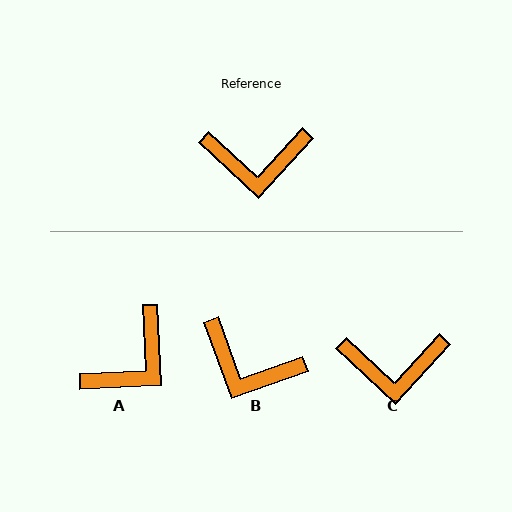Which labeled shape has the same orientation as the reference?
C.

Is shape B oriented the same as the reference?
No, it is off by about 27 degrees.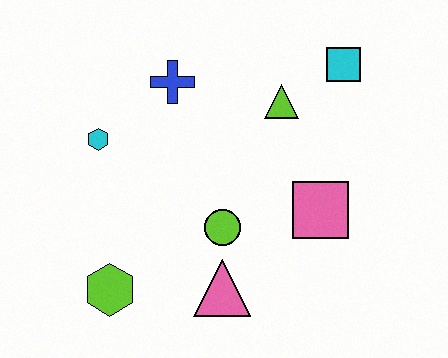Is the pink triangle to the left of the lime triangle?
Yes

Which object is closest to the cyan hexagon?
The blue cross is closest to the cyan hexagon.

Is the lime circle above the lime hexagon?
Yes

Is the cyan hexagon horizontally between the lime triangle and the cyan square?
No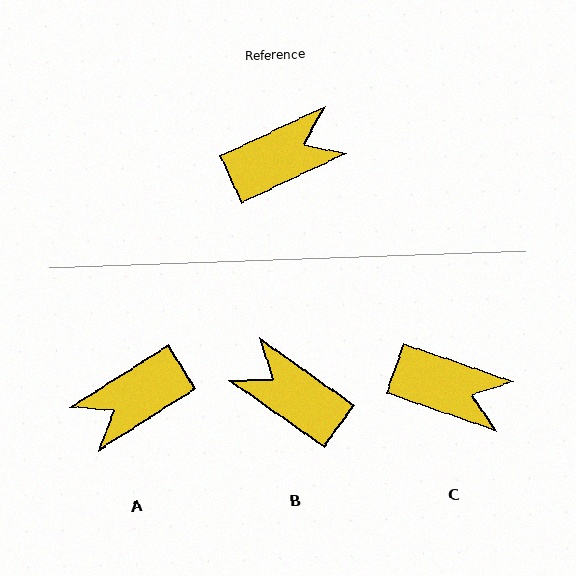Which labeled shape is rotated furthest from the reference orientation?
A, about 173 degrees away.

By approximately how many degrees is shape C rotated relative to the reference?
Approximately 45 degrees clockwise.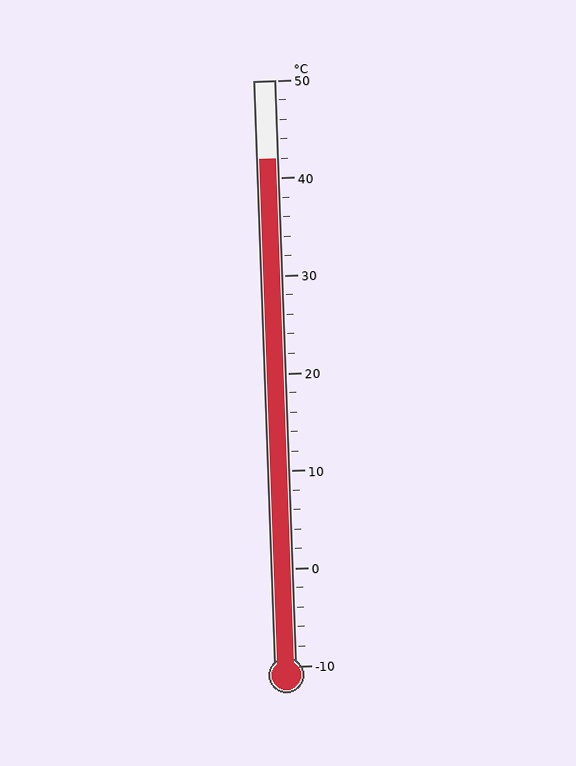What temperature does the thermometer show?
The thermometer shows approximately 42°C.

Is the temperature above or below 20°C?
The temperature is above 20°C.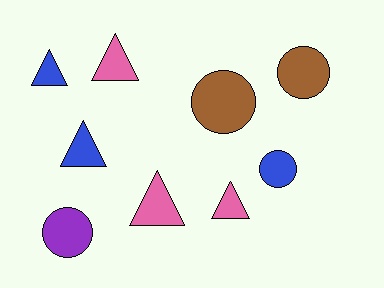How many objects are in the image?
There are 9 objects.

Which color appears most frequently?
Pink, with 3 objects.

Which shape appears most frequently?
Triangle, with 5 objects.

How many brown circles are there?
There are 2 brown circles.